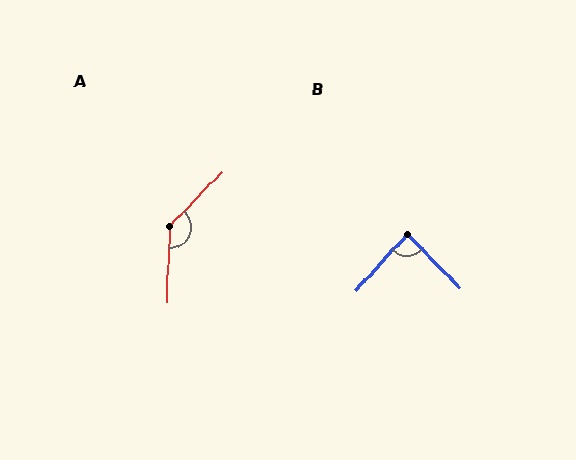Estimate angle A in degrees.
Approximately 138 degrees.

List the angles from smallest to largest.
B (86°), A (138°).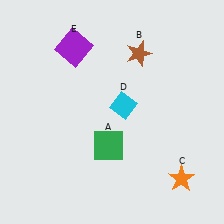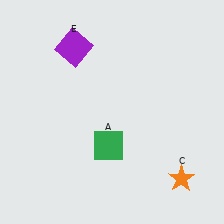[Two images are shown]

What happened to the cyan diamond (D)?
The cyan diamond (D) was removed in Image 2. It was in the top-right area of Image 1.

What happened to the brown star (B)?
The brown star (B) was removed in Image 2. It was in the top-right area of Image 1.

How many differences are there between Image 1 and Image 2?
There are 2 differences between the two images.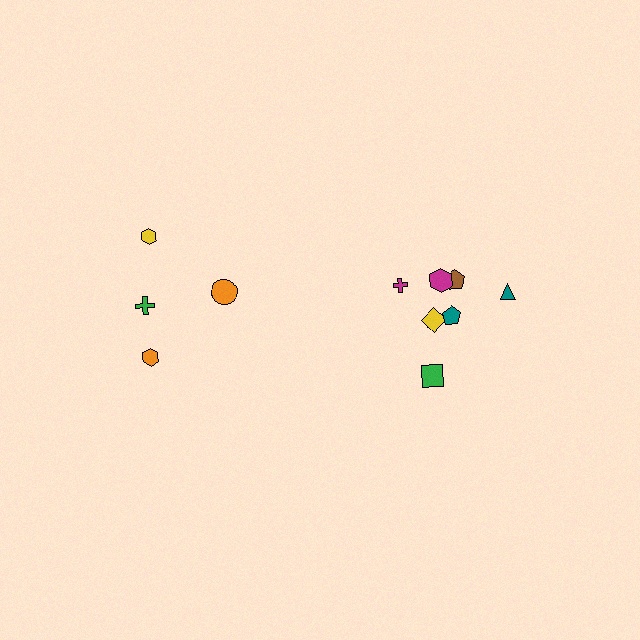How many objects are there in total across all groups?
There are 11 objects.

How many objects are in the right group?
There are 7 objects.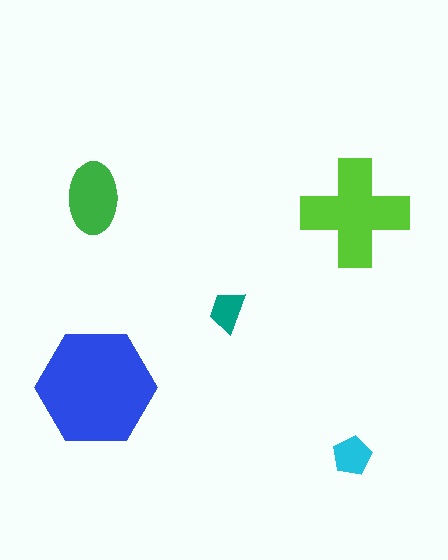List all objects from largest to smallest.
The blue hexagon, the lime cross, the green ellipse, the cyan pentagon, the teal trapezoid.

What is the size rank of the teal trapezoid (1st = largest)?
5th.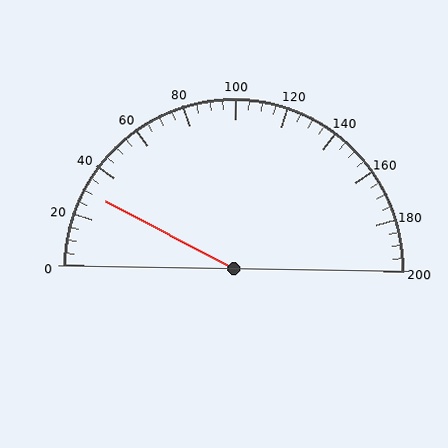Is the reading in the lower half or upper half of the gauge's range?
The reading is in the lower half of the range (0 to 200).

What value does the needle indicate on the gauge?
The needle indicates approximately 30.